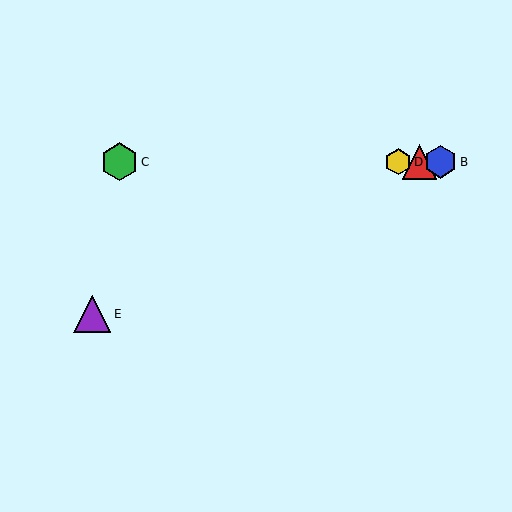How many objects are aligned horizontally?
4 objects (A, B, C, D) are aligned horizontally.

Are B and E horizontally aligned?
No, B is at y≈162 and E is at y≈314.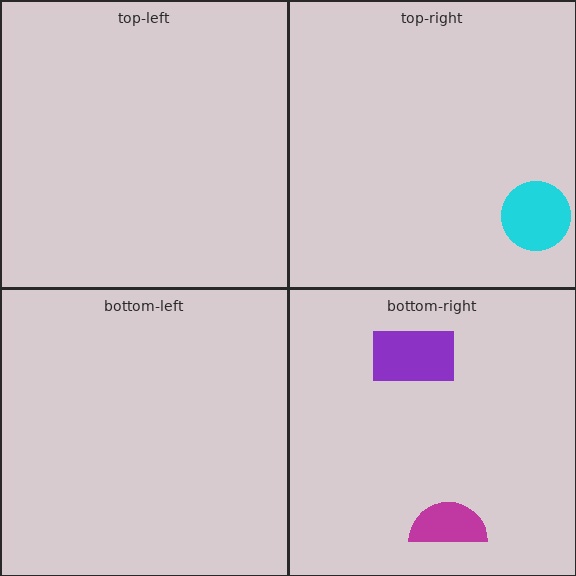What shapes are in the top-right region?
The cyan circle.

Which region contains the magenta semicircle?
The bottom-right region.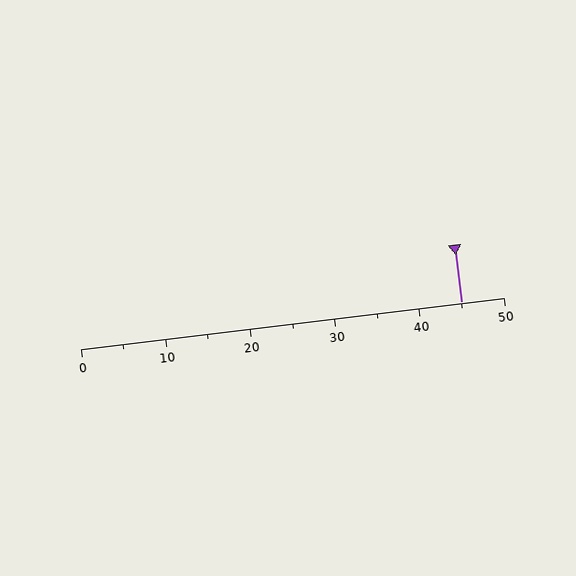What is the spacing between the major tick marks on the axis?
The major ticks are spaced 10 apart.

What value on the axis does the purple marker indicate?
The marker indicates approximately 45.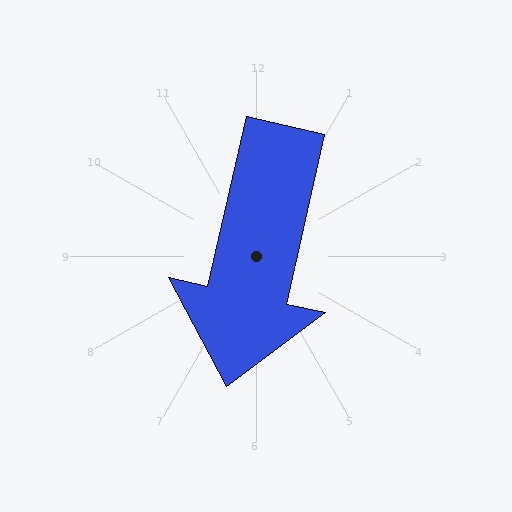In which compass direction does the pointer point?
South.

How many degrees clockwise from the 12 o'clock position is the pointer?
Approximately 193 degrees.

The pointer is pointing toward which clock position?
Roughly 6 o'clock.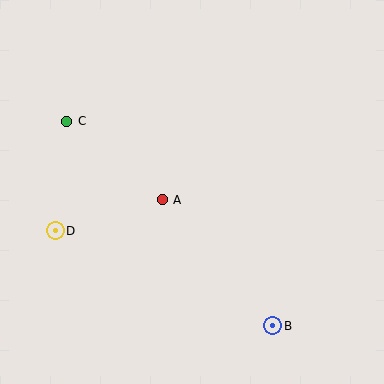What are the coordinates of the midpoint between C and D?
The midpoint between C and D is at (61, 176).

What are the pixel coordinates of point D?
Point D is at (55, 231).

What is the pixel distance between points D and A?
The distance between D and A is 111 pixels.